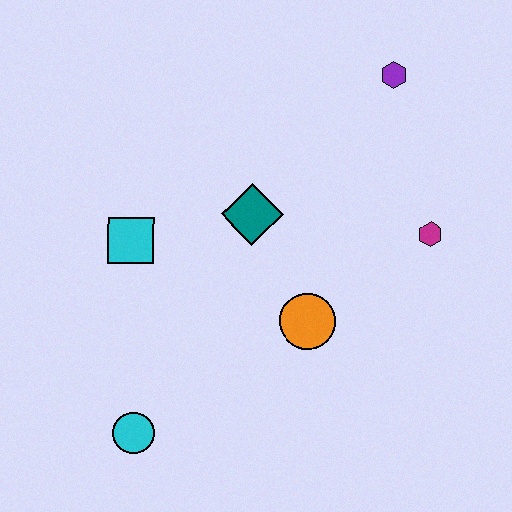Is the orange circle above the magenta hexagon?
No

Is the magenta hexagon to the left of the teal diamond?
No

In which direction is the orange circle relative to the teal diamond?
The orange circle is below the teal diamond.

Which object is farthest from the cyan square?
The purple hexagon is farthest from the cyan square.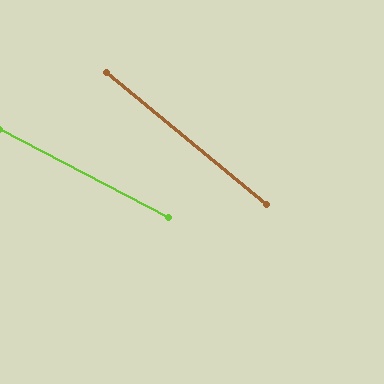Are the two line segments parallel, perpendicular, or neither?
Neither parallel nor perpendicular — they differ by about 12°.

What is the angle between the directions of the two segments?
Approximately 12 degrees.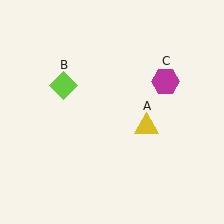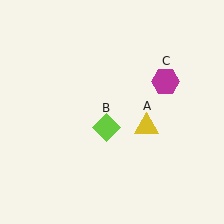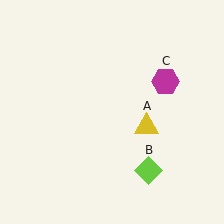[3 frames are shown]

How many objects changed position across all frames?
1 object changed position: lime diamond (object B).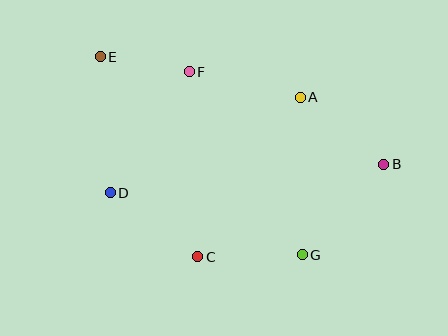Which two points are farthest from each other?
Points B and E are farthest from each other.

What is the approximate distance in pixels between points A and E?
The distance between A and E is approximately 204 pixels.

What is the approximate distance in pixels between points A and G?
The distance between A and G is approximately 157 pixels.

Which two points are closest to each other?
Points E and F are closest to each other.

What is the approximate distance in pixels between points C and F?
The distance between C and F is approximately 185 pixels.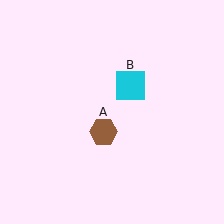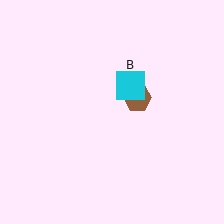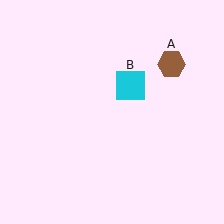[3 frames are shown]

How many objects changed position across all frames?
1 object changed position: brown hexagon (object A).